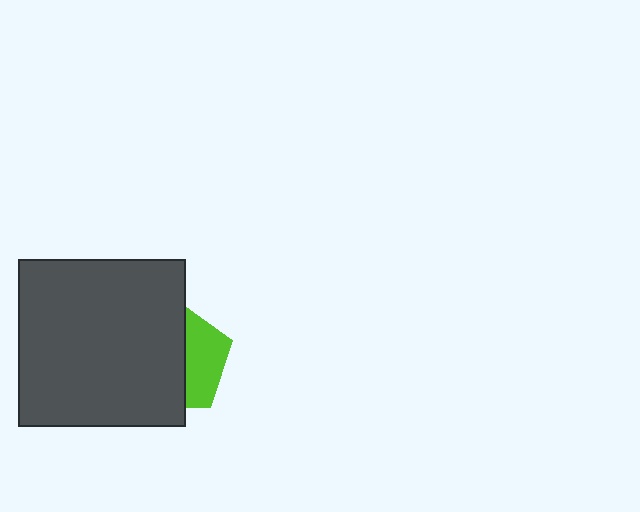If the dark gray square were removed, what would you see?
You would see the complete lime pentagon.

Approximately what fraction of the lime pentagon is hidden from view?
Roughly 62% of the lime pentagon is hidden behind the dark gray square.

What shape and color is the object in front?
The object in front is a dark gray square.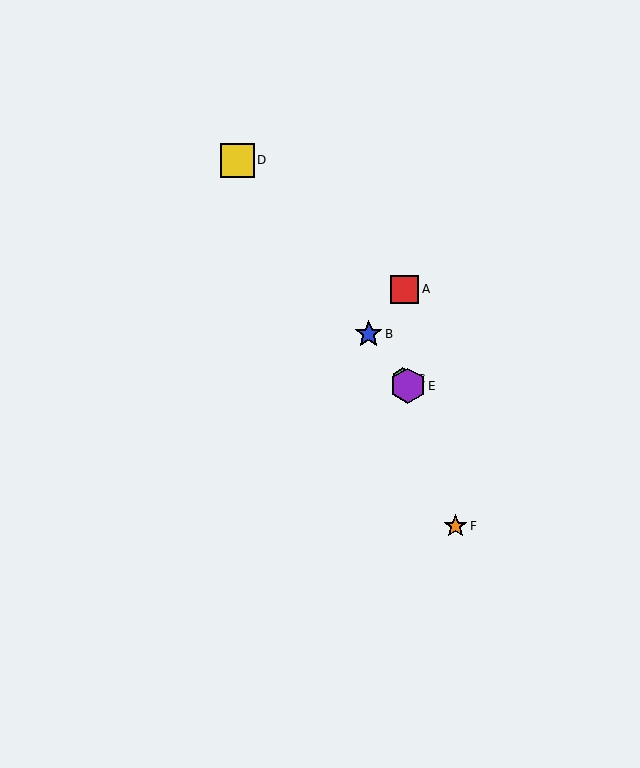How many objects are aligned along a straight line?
4 objects (B, C, D, E) are aligned along a straight line.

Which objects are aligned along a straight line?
Objects B, C, D, E are aligned along a straight line.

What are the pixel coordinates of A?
Object A is at (405, 289).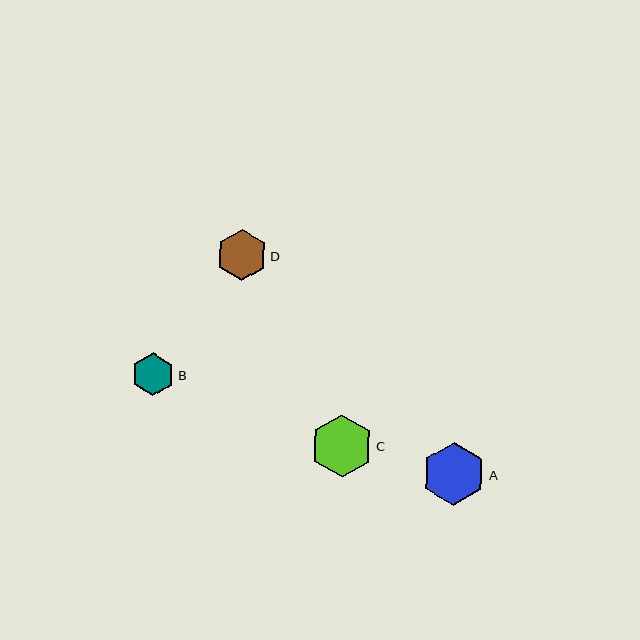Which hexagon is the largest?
Hexagon A is the largest with a size of approximately 63 pixels.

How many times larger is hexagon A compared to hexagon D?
Hexagon A is approximately 1.2 times the size of hexagon D.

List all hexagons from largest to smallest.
From largest to smallest: A, C, D, B.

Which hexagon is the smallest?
Hexagon B is the smallest with a size of approximately 43 pixels.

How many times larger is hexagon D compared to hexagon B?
Hexagon D is approximately 1.2 times the size of hexagon B.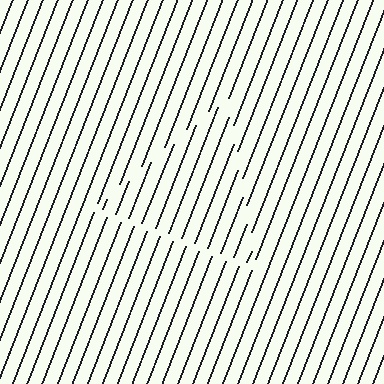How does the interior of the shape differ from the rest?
The interior of the shape contains the same grating, shifted by half a period — the contour is defined by the phase discontinuity where line-ends from the inner and outer gratings abut.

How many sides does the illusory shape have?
3 sides — the line-ends trace a triangle.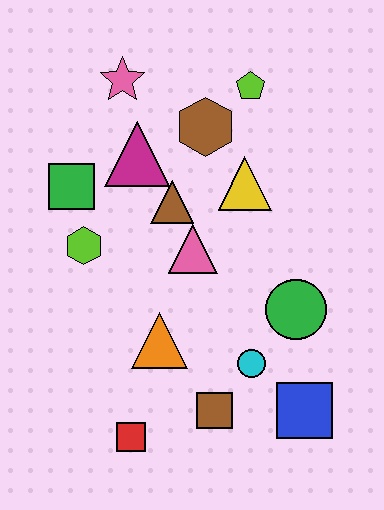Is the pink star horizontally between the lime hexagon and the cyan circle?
Yes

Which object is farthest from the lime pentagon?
The red square is farthest from the lime pentagon.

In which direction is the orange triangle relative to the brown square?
The orange triangle is above the brown square.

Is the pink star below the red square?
No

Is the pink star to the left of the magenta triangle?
Yes